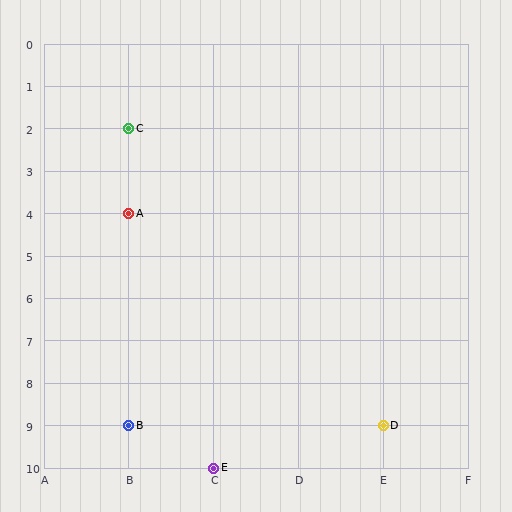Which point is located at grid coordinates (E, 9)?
Point D is at (E, 9).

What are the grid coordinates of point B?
Point B is at grid coordinates (B, 9).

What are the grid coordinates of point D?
Point D is at grid coordinates (E, 9).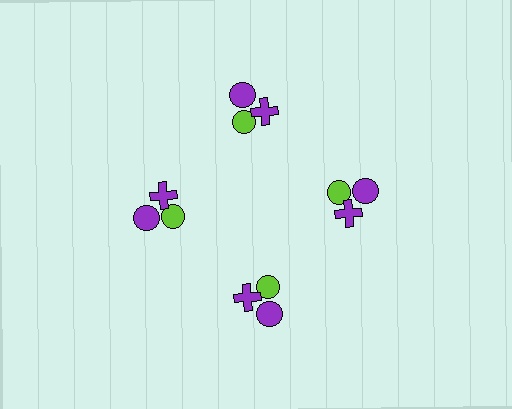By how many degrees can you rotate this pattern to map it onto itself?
The pattern maps onto itself every 90 degrees of rotation.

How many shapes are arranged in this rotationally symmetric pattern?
There are 12 shapes, arranged in 4 groups of 3.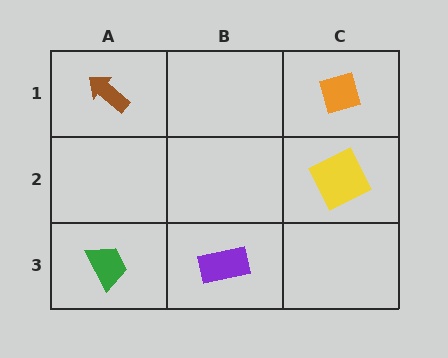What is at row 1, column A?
A brown arrow.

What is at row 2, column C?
A yellow square.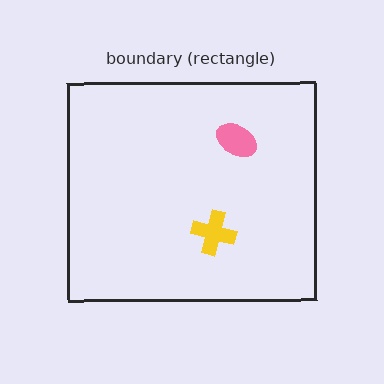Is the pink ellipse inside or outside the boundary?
Inside.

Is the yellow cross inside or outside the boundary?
Inside.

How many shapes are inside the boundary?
2 inside, 0 outside.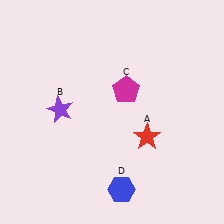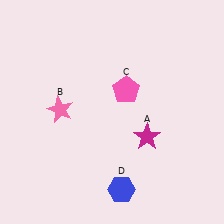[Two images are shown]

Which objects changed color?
A changed from red to magenta. B changed from purple to pink. C changed from magenta to pink.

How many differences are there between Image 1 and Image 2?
There are 3 differences between the two images.